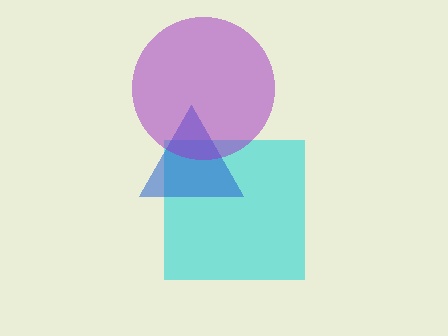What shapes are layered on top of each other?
The layered shapes are: a cyan square, a blue triangle, a purple circle.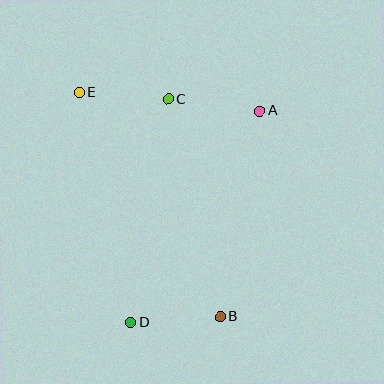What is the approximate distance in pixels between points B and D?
The distance between B and D is approximately 90 pixels.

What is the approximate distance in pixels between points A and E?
The distance between A and E is approximately 182 pixels.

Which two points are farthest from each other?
Points B and E are farthest from each other.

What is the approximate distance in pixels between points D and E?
The distance between D and E is approximately 236 pixels.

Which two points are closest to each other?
Points C and E are closest to each other.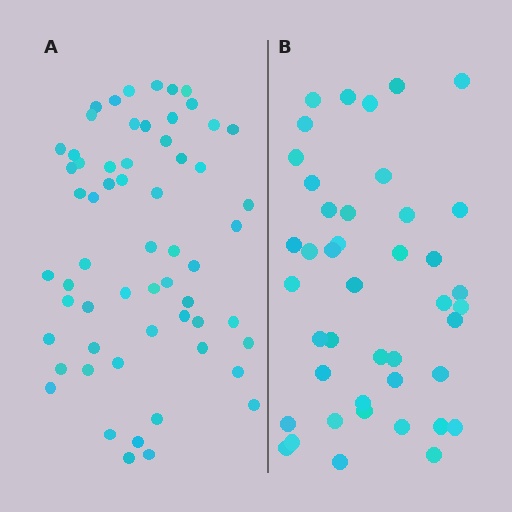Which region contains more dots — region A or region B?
Region A (the left region) has more dots.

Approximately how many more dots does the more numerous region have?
Region A has approximately 15 more dots than region B.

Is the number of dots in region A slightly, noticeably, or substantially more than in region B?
Region A has noticeably more, but not dramatically so. The ratio is roughly 1.4 to 1.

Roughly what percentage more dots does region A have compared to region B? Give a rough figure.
About 40% more.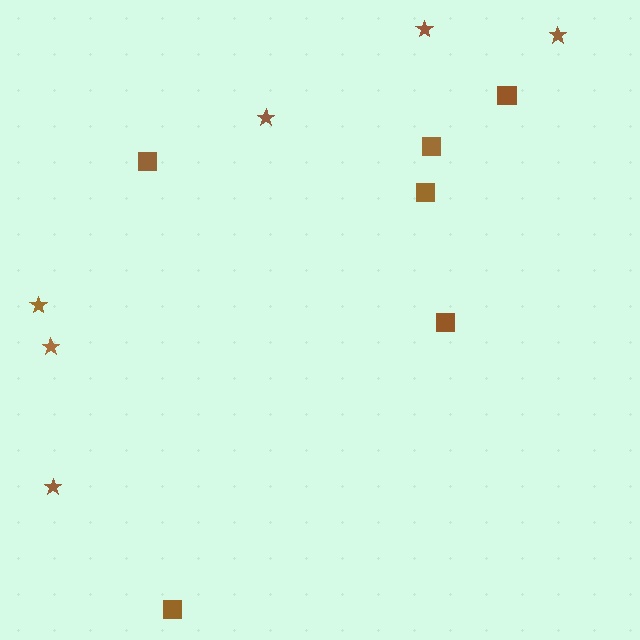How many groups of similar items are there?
There are 2 groups: one group of stars (6) and one group of squares (6).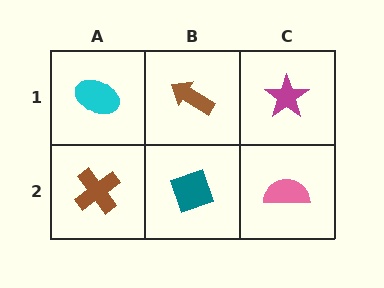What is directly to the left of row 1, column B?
A cyan ellipse.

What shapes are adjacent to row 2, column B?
A brown arrow (row 1, column B), a brown cross (row 2, column A), a pink semicircle (row 2, column C).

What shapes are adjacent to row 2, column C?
A magenta star (row 1, column C), a teal diamond (row 2, column B).